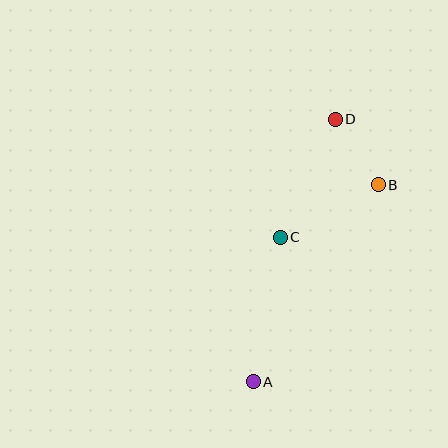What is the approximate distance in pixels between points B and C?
The distance between B and C is approximately 111 pixels.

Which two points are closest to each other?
Points B and D are closest to each other.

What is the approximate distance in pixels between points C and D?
The distance between C and D is approximately 130 pixels.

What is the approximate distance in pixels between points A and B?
The distance between A and B is approximately 233 pixels.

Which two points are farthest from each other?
Points A and D are farthest from each other.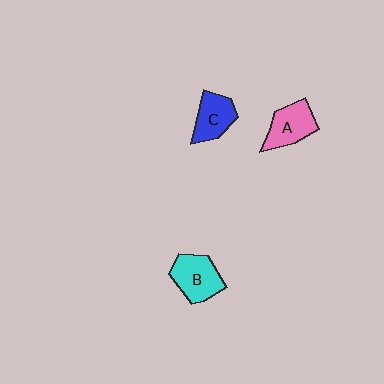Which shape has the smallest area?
Shape C (blue).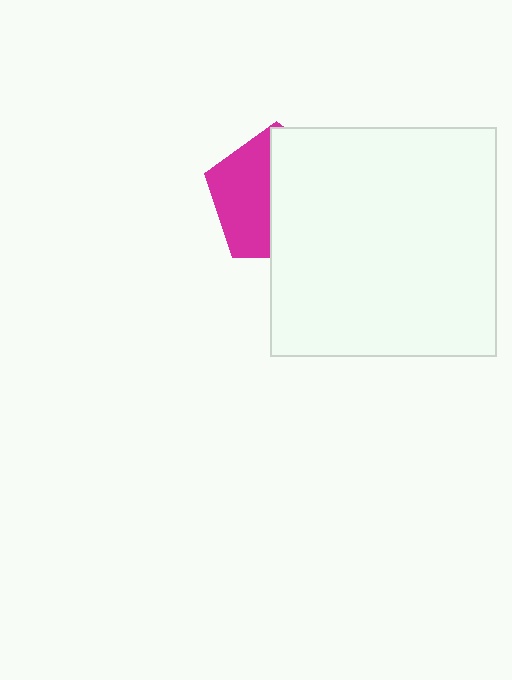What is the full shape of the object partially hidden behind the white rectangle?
The partially hidden object is a magenta pentagon.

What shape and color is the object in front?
The object in front is a white rectangle.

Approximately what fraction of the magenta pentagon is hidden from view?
Roughly 56% of the magenta pentagon is hidden behind the white rectangle.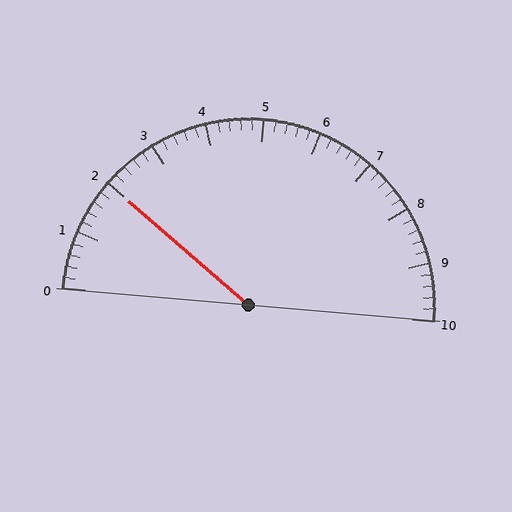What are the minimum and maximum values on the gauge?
The gauge ranges from 0 to 10.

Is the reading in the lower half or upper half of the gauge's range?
The reading is in the lower half of the range (0 to 10).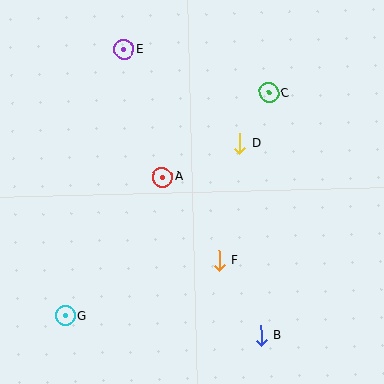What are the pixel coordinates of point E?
Point E is at (124, 49).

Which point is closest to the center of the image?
Point A at (162, 177) is closest to the center.